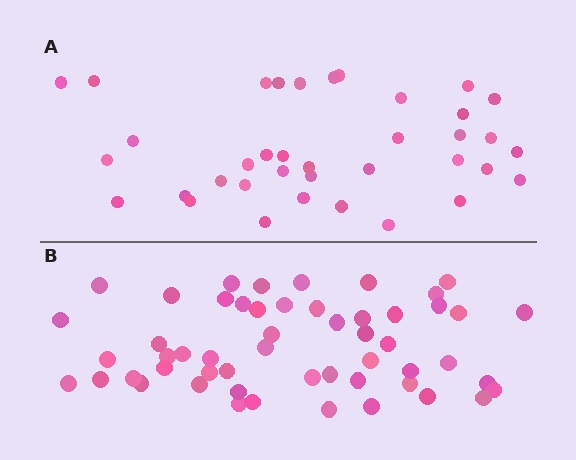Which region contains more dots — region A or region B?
Region B (the bottom region) has more dots.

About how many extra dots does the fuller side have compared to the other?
Region B has approximately 15 more dots than region A.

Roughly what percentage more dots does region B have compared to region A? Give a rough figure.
About 45% more.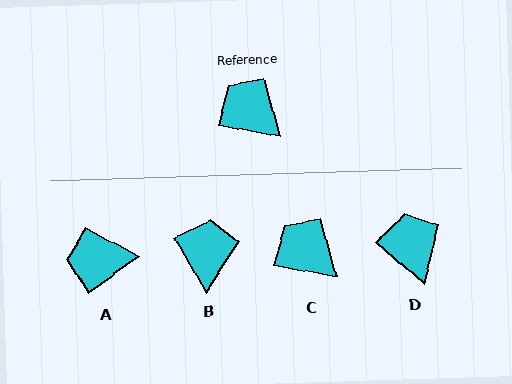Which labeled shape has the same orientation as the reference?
C.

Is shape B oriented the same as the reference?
No, it is off by about 49 degrees.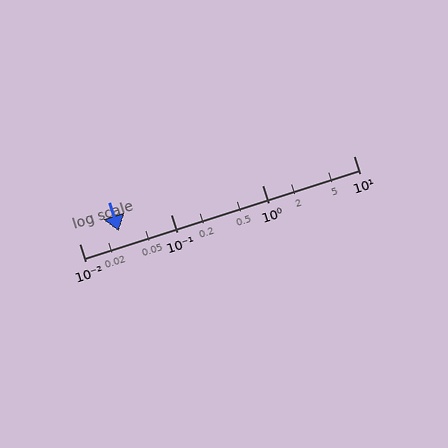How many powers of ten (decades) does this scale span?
The scale spans 3 decades, from 0.01 to 10.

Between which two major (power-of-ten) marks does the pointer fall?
The pointer is between 0.01 and 0.1.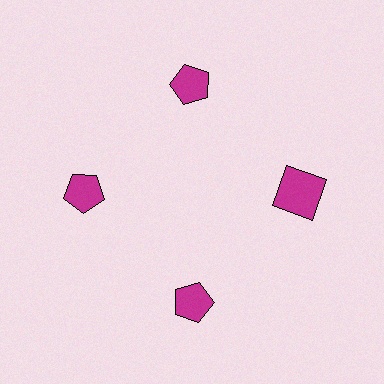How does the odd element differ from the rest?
It has a different shape: square instead of pentagon.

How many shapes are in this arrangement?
There are 4 shapes arranged in a ring pattern.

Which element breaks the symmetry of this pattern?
The magenta square at roughly the 3 o'clock position breaks the symmetry. All other shapes are magenta pentagons.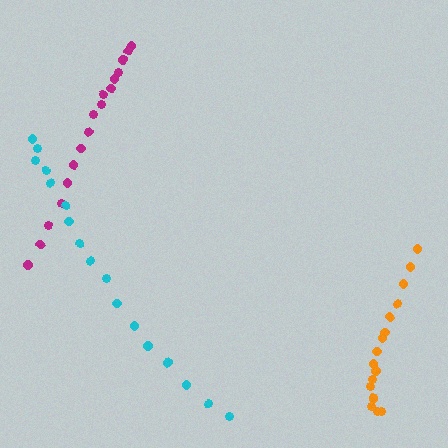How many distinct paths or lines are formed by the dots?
There are 3 distinct paths.